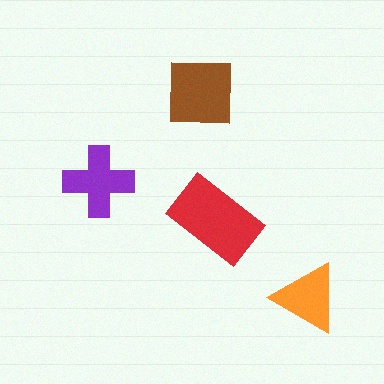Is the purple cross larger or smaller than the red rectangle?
Smaller.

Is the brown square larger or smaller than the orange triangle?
Larger.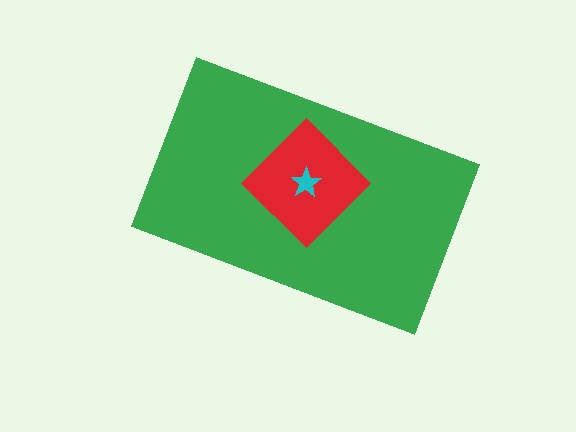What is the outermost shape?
The green rectangle.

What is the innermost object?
The cyan star.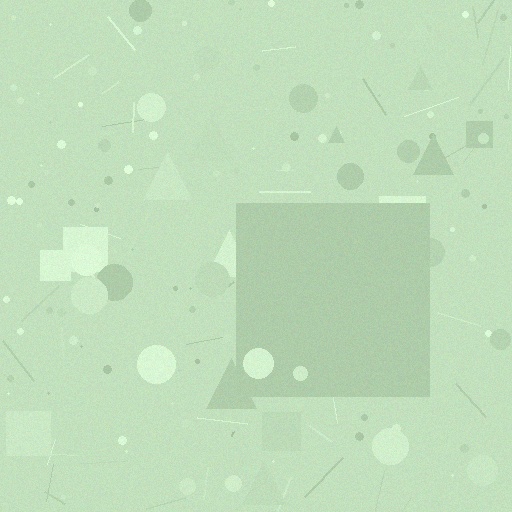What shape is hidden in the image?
A square is hidden in the image.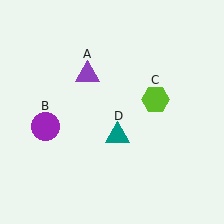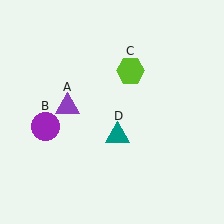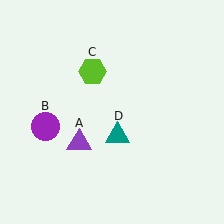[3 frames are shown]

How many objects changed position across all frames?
2 objects changed position: purple triangle (object A), lime hexagon (object C).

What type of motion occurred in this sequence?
The purple triangle (object A), lime hexagon (object C) rotated counterclockwise around the center of the scene.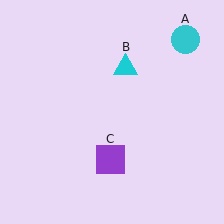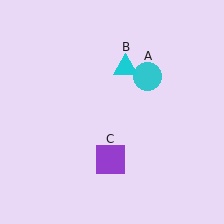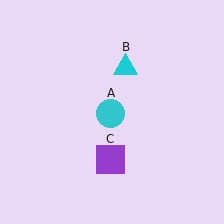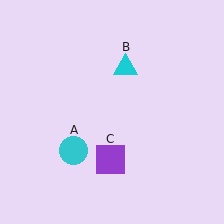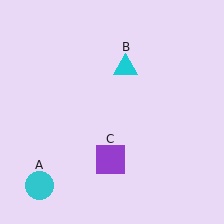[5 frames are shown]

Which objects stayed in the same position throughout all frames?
Cyan triangle (object B) and purple square (object C) remained stationary.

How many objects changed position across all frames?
1 object changed position: cyan circle (object A).